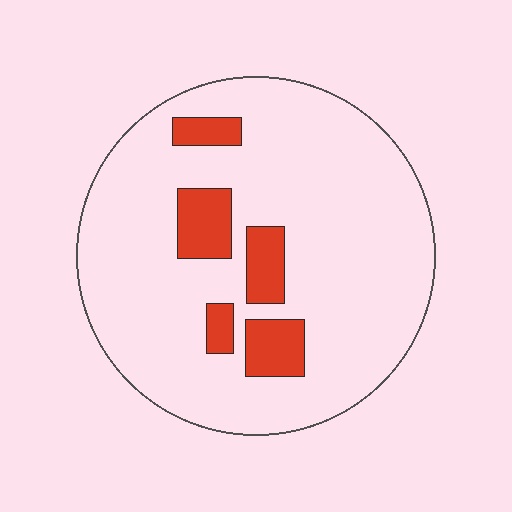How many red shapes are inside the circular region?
5.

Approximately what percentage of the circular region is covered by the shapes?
Approximately 15%.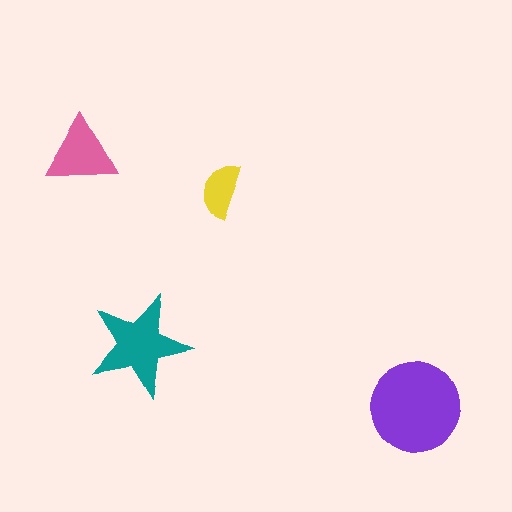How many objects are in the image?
There are 4 objects in the image.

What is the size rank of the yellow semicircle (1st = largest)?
4th.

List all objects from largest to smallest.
The purple circle, the teal star, the pink triangle, the yellow semicircle.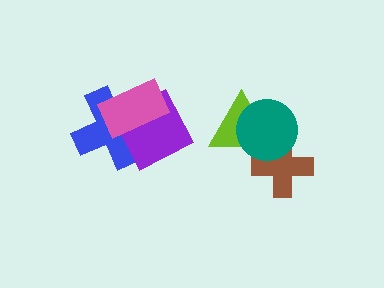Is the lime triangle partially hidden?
Yes, it is partially covered by another shape.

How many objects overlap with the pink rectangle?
2 objects overlap with the pink rectangle.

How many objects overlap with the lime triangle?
2 objects overlap with the lime triangle.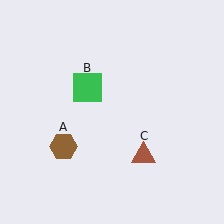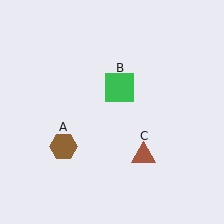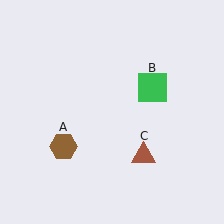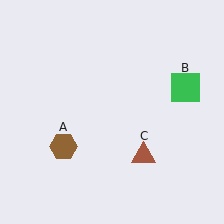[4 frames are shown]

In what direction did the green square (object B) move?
The green square (object B) moved right.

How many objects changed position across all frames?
1 object changed position: green square (object B).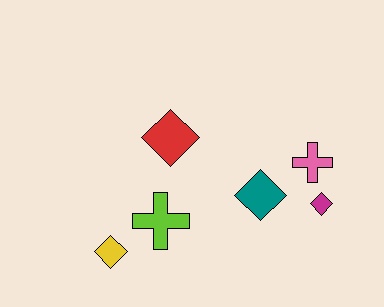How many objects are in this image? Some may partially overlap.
There are 6 objects.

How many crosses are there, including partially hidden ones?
There are 2 crosses.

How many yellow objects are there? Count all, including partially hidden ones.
There is 1 yellow object.